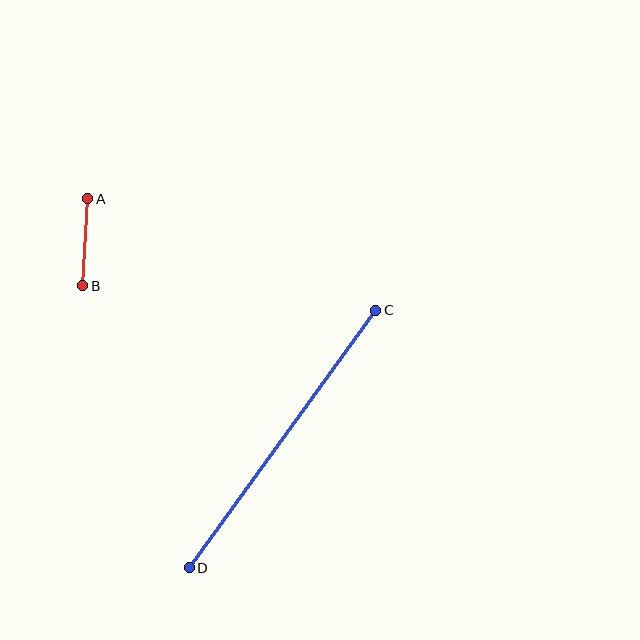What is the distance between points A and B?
The distance is approximately 87 pixels.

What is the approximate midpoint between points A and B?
The midpoint is at approximately (85, 242) pixels.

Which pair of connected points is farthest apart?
Points C and D are farthest apart.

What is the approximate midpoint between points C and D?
The midpoint is at approximately (282, 439) pixels.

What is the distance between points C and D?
The distance is approximately 318 pixels.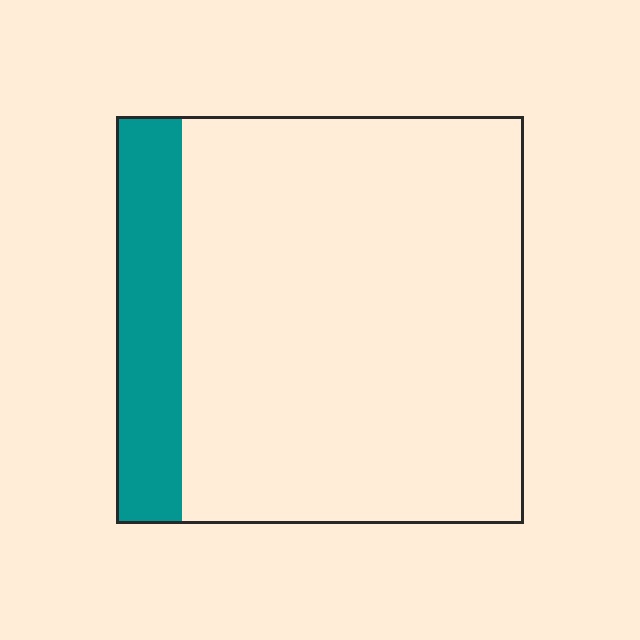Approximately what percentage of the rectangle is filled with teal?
Approximately 15%.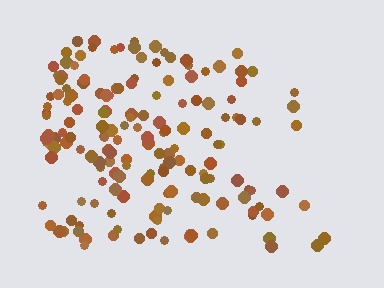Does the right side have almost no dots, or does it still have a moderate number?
Still a moderate number, just noticeably fewer than the left.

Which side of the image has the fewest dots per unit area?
The right.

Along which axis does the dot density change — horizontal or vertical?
Horizontal.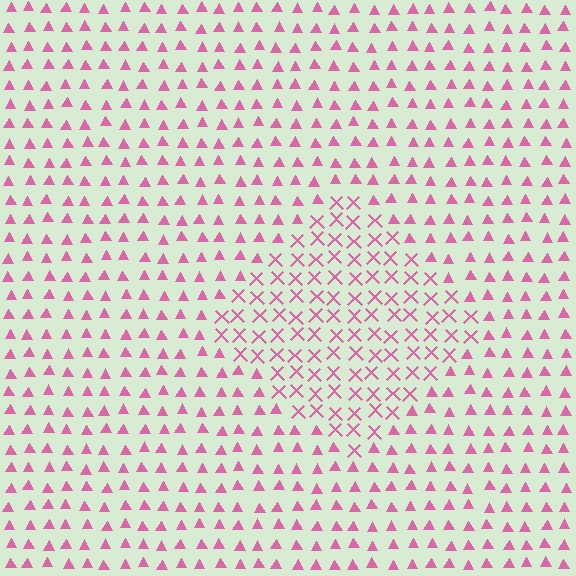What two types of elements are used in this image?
The image uses X marks inside the diamond region and triangles outside it.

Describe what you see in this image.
The image is filled with small pink elements arranged in a uniform grid. A diamond-shaped region contains X marks, while the surrounding area contains triangles. The boundary is defined purely by the change in element shape.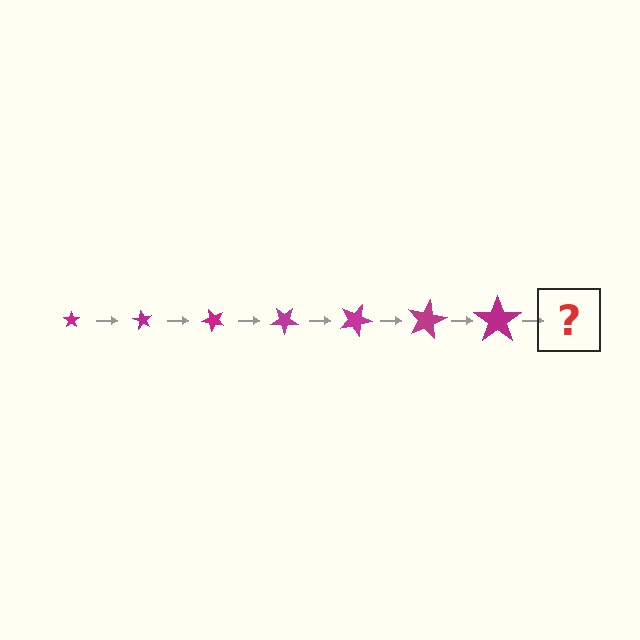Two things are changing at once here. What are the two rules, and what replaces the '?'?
The two rules are that the star grows larger each step and it rotates 60 degrees each step. The '?' should be a star, larger than the previous one and rotated 420 degrees from the start.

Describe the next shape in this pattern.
It should be a star, larger than the previous one and rotated 420 degrees from the start.